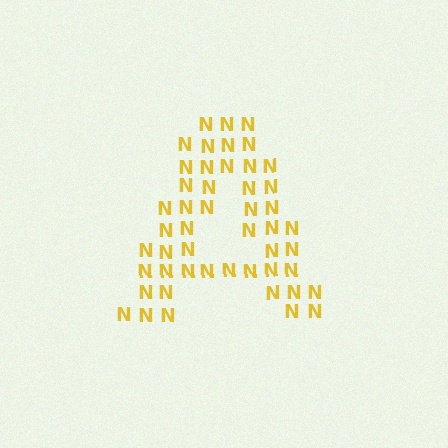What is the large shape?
The large shape is the letter A.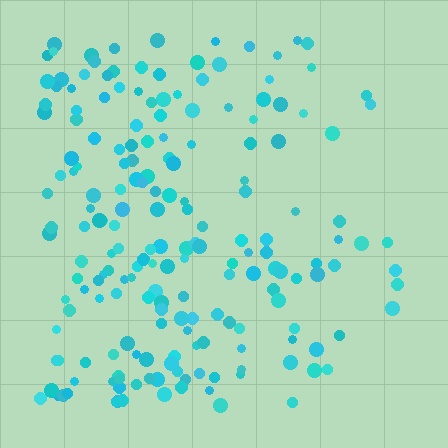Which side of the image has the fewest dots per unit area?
The right.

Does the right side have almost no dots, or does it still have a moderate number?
Still a moderate number, just noticeably fewer than the left.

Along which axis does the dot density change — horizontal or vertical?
Horizontal.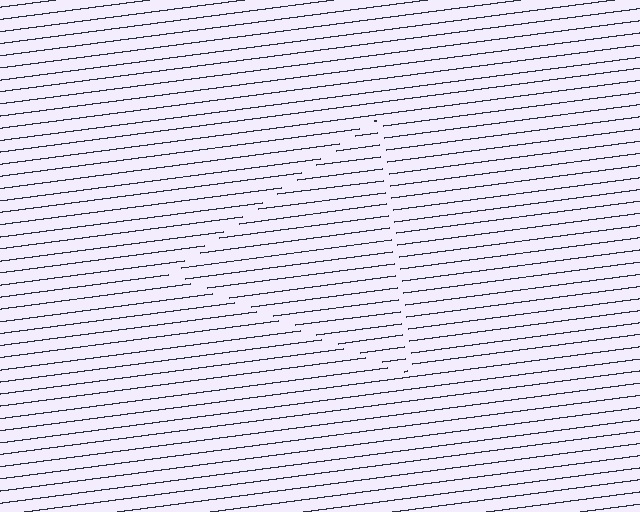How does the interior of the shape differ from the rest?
The interior of the shape contains the same grating, shifted by half a period — the contour is defined by the phase discontinuity where line-ends from the inner and outer gratings abut.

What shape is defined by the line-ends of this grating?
An illusory triangle. The interior of the shape contains the same grating, shifted by half a period — the contour is defined by the phase discontinuity where line-ends from the inner and outer gratings abut.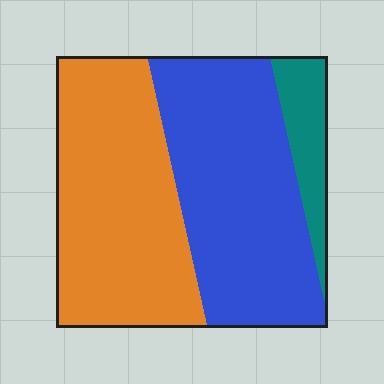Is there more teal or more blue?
Blue.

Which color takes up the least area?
Teal, at roughly 10%.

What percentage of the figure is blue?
Blue covers 45% of the figure.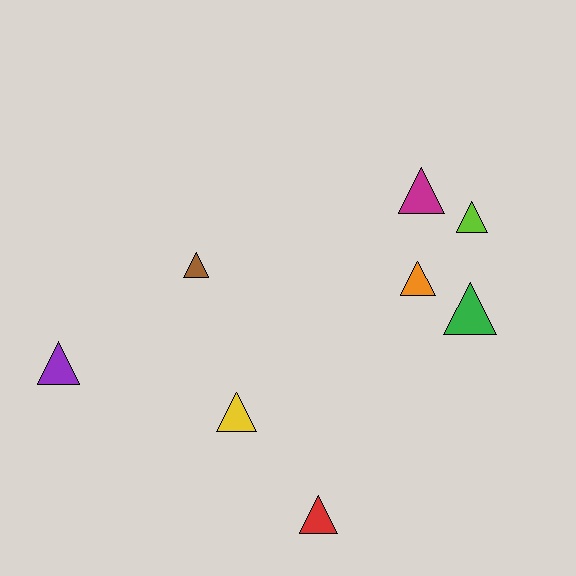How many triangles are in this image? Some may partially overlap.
There are 8 triangles.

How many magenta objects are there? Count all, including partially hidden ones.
There is 1 magenta object.